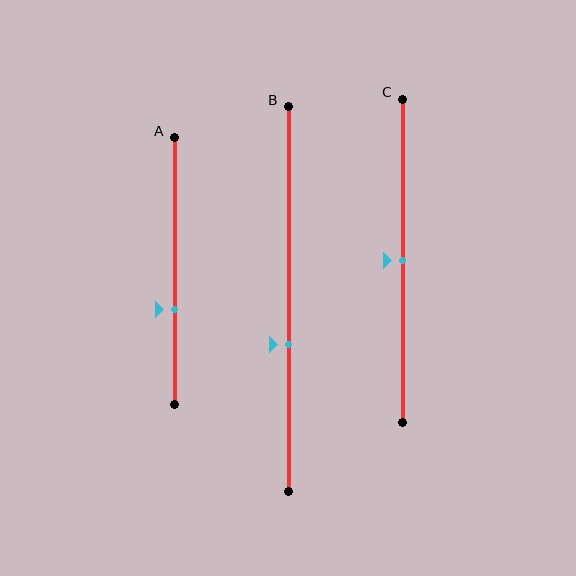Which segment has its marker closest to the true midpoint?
Segment C has its marker closest to the true midpoint.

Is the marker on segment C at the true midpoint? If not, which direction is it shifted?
Yes, the marker on segment C is at the true midpoint.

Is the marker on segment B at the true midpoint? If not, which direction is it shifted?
No, the marker on segment B is shifted downward by about 12% of the segment length.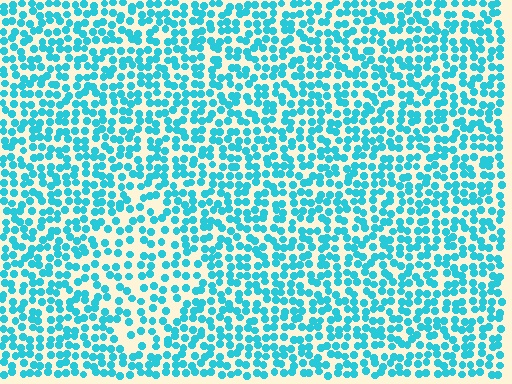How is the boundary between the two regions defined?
The boundary is defined by a change in element density (approximately 1.6x ratio). All elements are the same color, size, and shape.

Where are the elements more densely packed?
The elements are more densely packed outside the diamond boundary.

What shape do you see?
I see a diamond.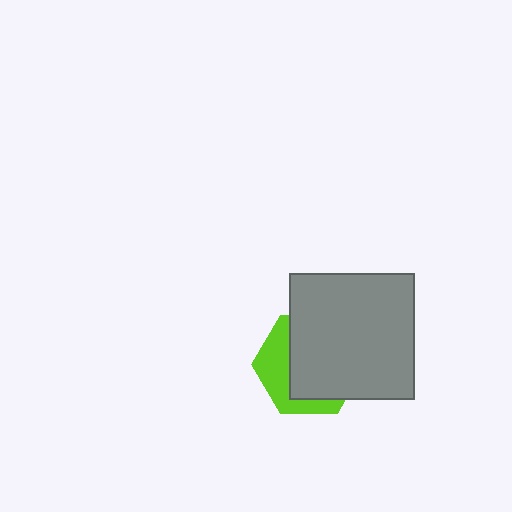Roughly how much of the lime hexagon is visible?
A small part of it is visible (roughly 36%).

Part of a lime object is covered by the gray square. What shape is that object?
It is a hexagon.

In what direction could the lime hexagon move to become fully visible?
The lime hexagon could move toward the lower-left. That would shift it out from behind the gray square entirely.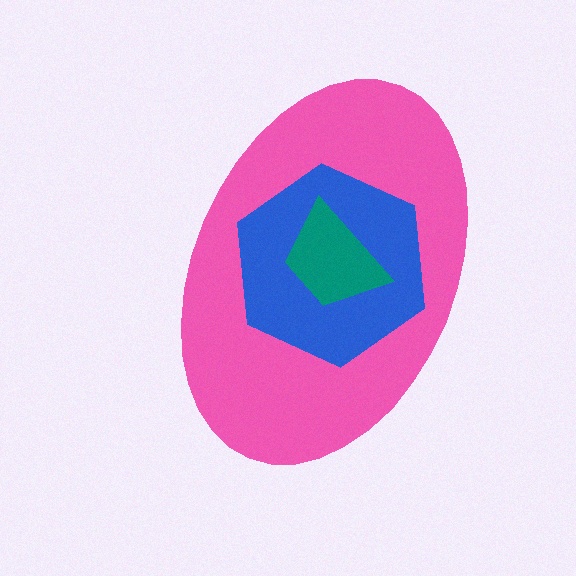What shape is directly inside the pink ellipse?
The blue hexagon.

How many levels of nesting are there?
3.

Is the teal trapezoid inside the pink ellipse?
Yes.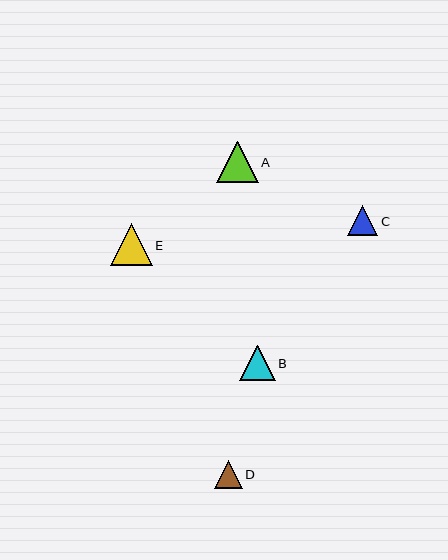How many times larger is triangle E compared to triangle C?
Triangle E is approximately 1.4 times the size of triangle C.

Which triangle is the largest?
Triangle E is the largest with a size of approximately 42 pixels.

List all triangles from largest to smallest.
From largest to smallest: E, A, B, C, D.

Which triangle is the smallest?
Triangle D is the smallest with a size of approximately 28 pixels.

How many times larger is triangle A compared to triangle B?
Triangle A is approximately 1.2 times the size of triangle B.